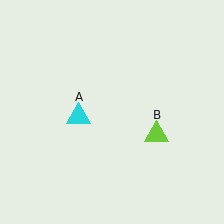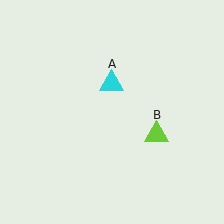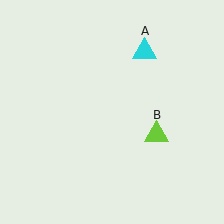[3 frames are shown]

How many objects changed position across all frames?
1 object changed position: cyan triangle (object A).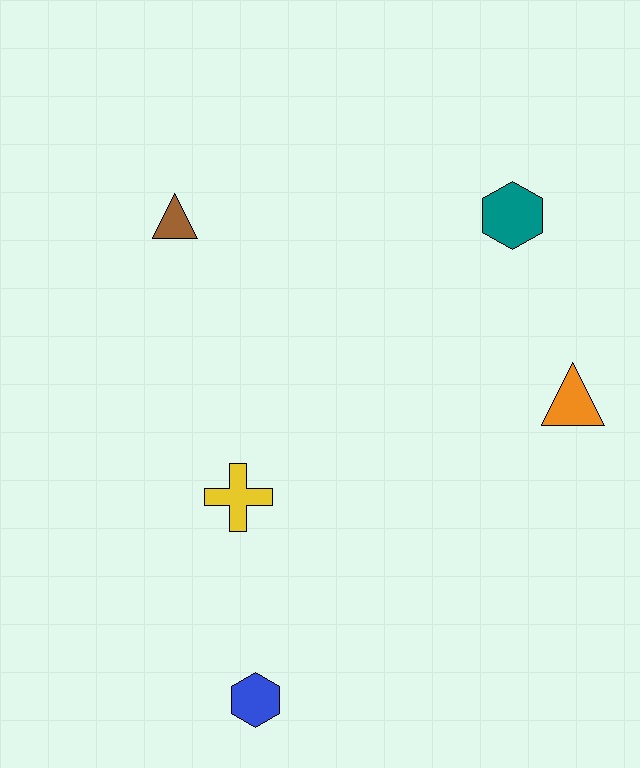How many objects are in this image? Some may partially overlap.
There are 5 objects.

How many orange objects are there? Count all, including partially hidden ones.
There is 1 orange object.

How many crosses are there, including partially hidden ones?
There is 1 cross.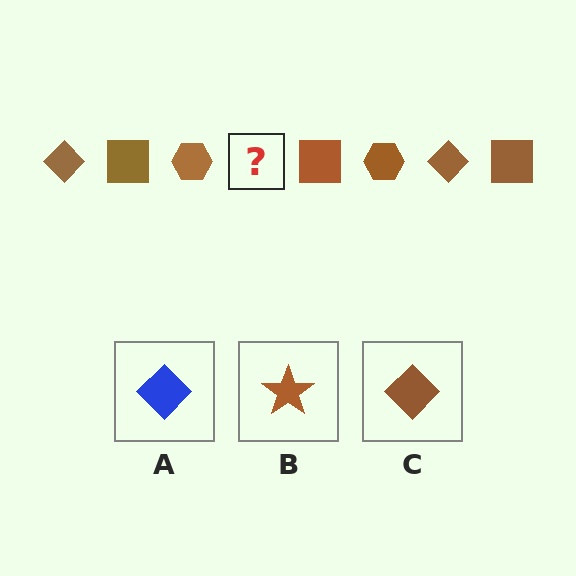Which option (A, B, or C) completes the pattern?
C.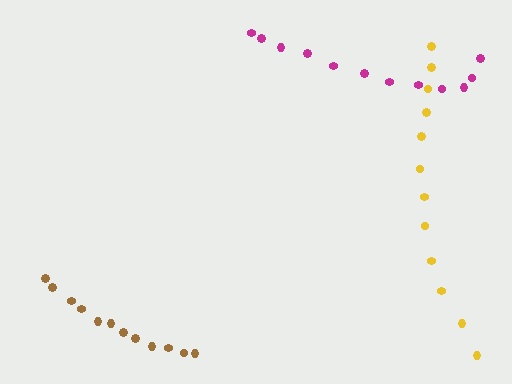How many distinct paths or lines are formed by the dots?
There are 3 distinct paths.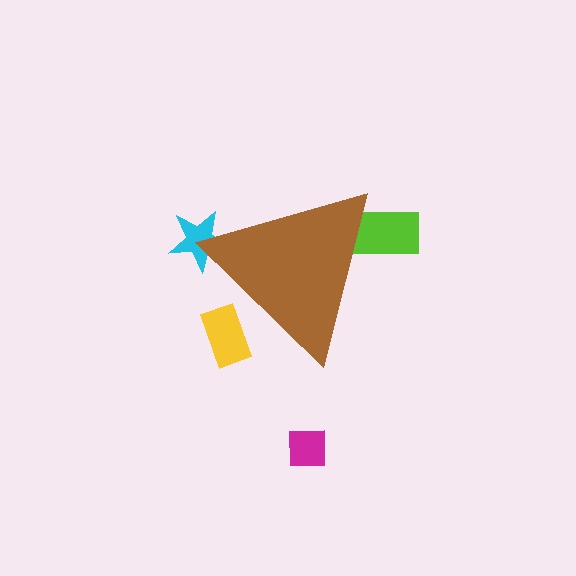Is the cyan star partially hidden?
Yes, the cyan star is partially hidden behind the brown triangle.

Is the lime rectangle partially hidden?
Yes, the lime rectangle is partially hidden behind the brown triangle.